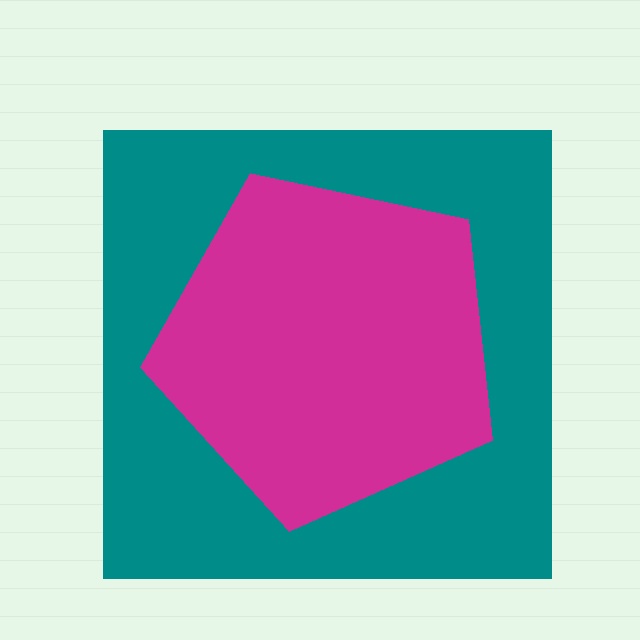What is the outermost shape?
The teal square.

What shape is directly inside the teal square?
The magenta pentagon.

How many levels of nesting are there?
2.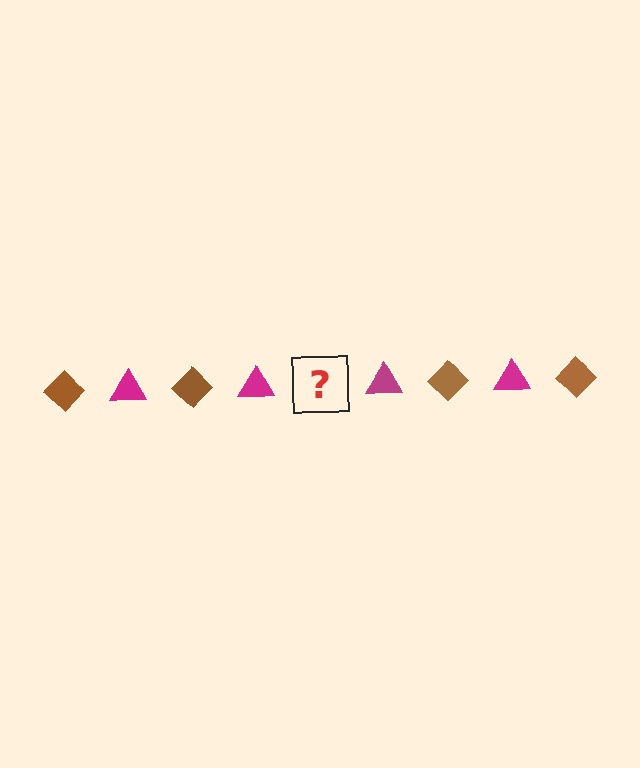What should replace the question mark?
The question mark should be replaced with a brown diamond.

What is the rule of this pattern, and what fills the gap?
The rule is that the pattern alternates between brown diamond and magenta triangle. The gap should be filled with a brown diamond.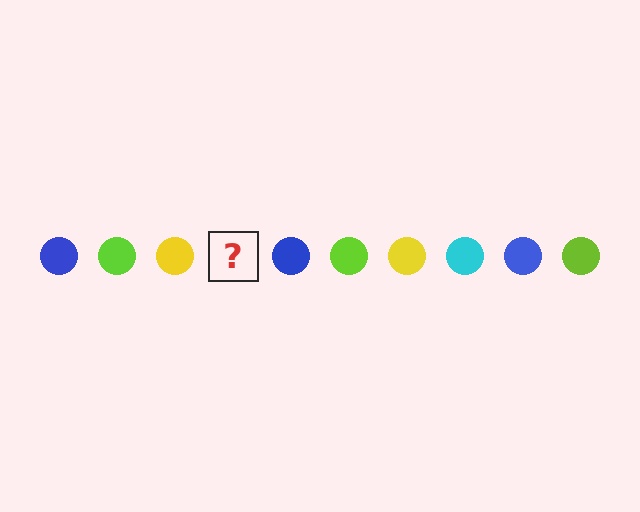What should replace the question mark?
The question mark should be replaced with a cyan circle.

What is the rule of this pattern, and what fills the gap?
The rule is that the pattern cycles through blue, lime, yellow, cyan circles. The gap should be filled with a cyan circle.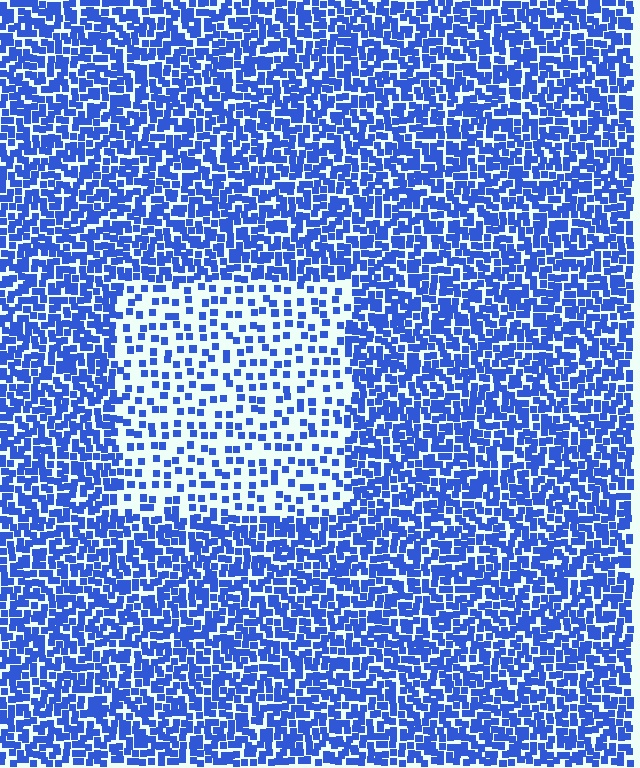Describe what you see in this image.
The image contains small blue elements arranged at two different densities. A rectangle-shaped region is visible where the elements are less densely packed than the surrounding area.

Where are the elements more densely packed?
The elements are more densely packed outside the rectangle boundary.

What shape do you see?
I see a rectangle.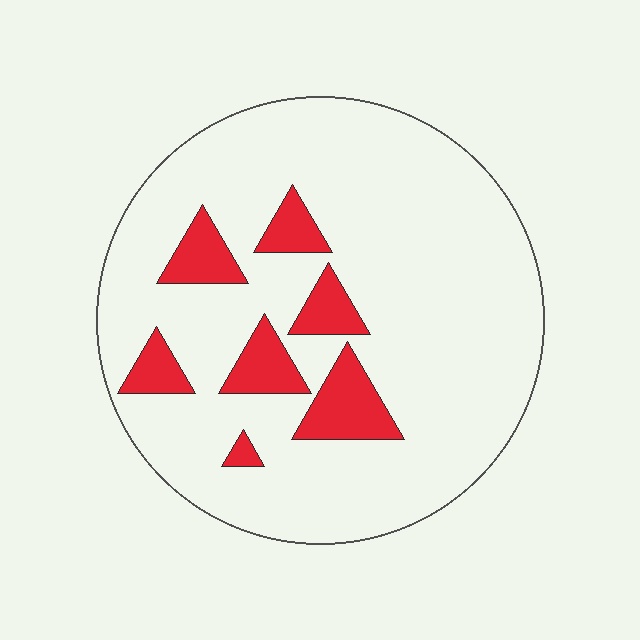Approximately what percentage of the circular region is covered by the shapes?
Approximately 15%.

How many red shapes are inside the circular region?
7.